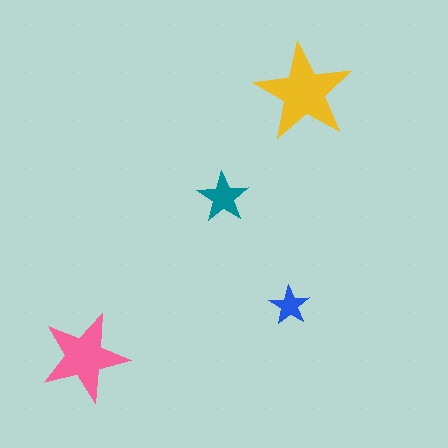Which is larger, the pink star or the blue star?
The pink one.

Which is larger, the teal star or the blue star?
The teal one.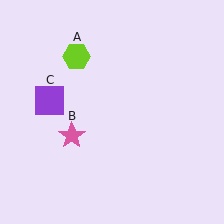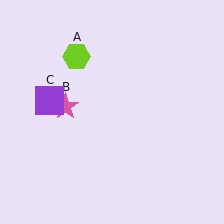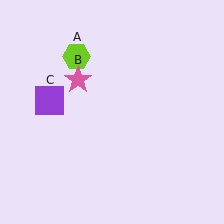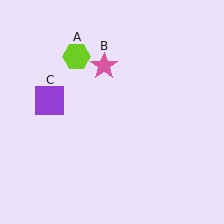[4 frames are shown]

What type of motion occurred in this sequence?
The pink star (object B) rotated clockwise around the center of the scene.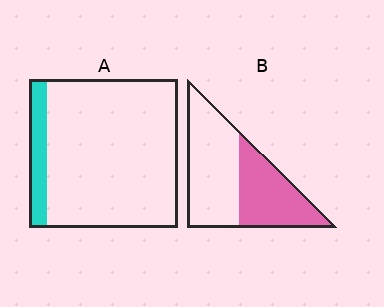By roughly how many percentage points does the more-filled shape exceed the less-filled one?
By roughly 30 percentage points (B over A).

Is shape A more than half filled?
No.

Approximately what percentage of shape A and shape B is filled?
A is approximately 10% and B is approximately 45%.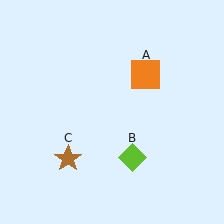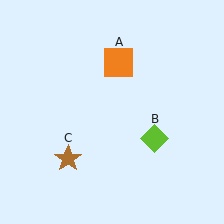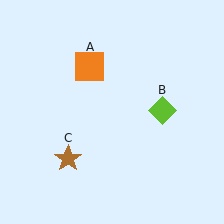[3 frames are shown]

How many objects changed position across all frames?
2 objects changed position: orange square (object A), lime diamond (object B).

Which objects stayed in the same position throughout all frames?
Brown star (object C) remained stationary.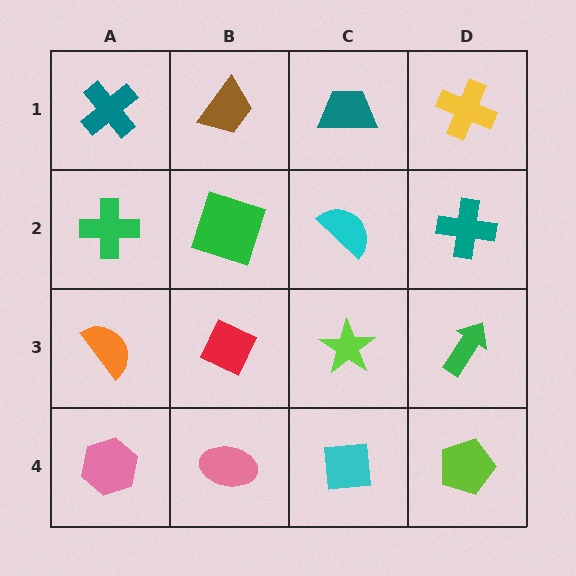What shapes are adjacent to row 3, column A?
A green cross (row 2, column A), a pink hexagon (row 4, column A), a red diamond (row 3, column B).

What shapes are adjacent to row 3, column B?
A green square (row 2, column B), a pink ellipse (row 4, column B), an orange semicircle (row 3, column A), a lime star (row 3, column C).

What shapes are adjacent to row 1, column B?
A green square (row 2, column B), a teal cross (row 1, column A), a teal trapezoid (row 1, column C).